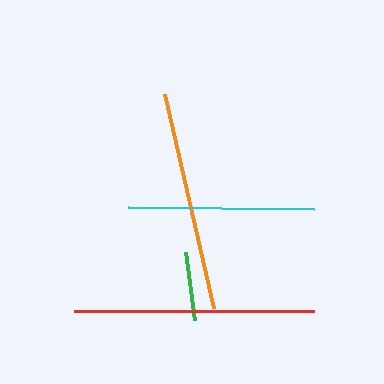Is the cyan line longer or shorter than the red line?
The red line is longer than the cyan line.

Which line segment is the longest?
The red line is the longest at approximately 240 pixels.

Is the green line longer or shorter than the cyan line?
The cyan line is longer than the green line.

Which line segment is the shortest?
The green line is the shortest at approximately 69 pixels.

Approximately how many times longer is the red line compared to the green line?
The red line is approximately 3.5 times the length of the green line.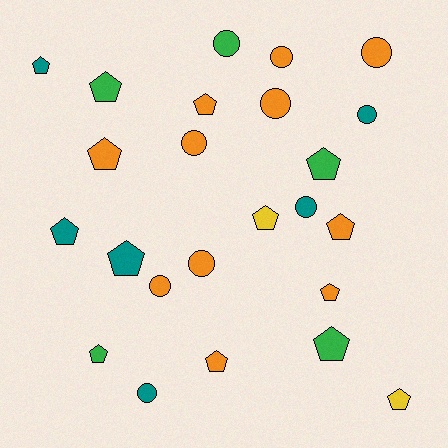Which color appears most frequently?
Orange, with 11 objects.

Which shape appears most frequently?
Pentagon, with 14 objects.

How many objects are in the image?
There are 24 objects.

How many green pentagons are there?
There are 4 green pentagons.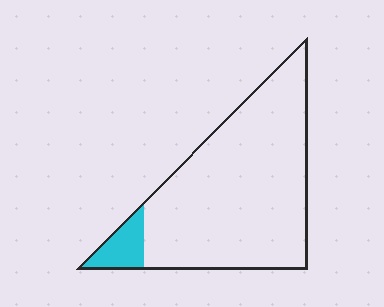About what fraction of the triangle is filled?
About one tenth (1/10).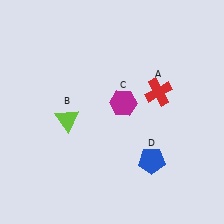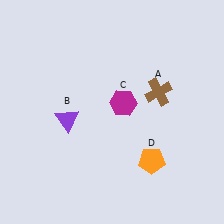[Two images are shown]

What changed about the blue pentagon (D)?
In Image 1, D is blue. In Image 2, it changed to orange.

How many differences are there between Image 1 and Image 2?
There are 3 differences between the two images.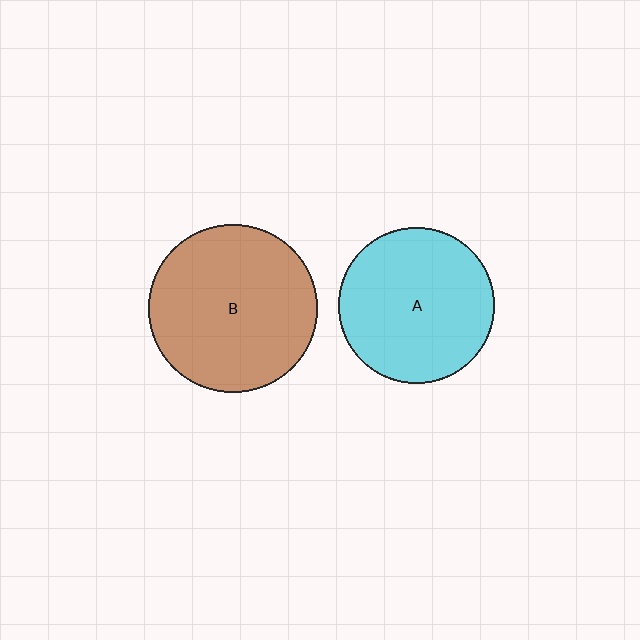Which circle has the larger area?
Circle B (brown).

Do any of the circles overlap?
No, none of the circles overlap.